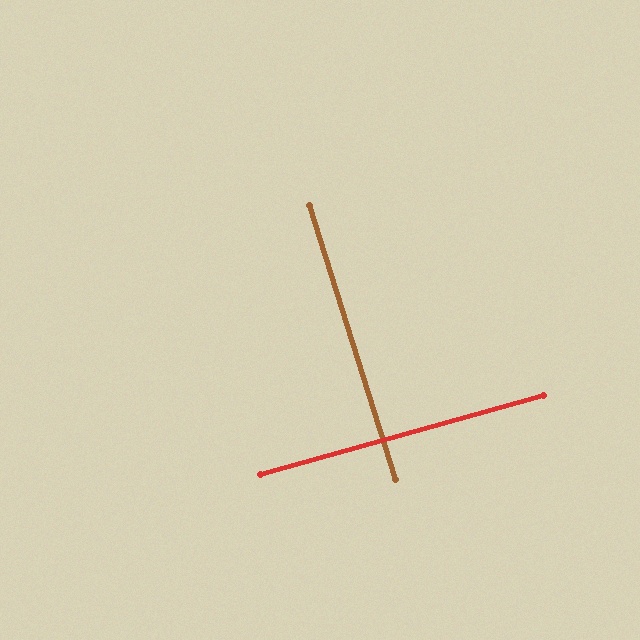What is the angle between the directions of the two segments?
Approximately 88 degrees.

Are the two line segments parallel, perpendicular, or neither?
Perpendicular — they meet at approximately 88°.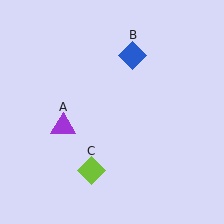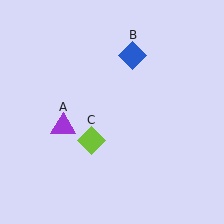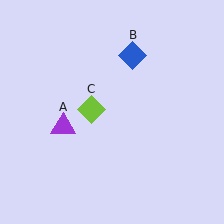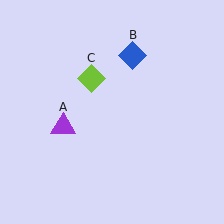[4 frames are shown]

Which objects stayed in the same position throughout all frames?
Purple triangle (object A) and blue diamond (object B) remained stationary.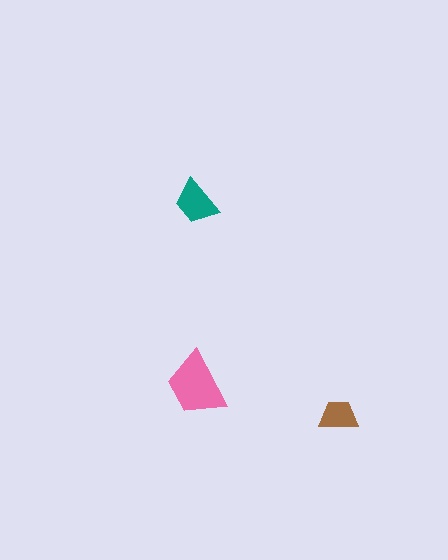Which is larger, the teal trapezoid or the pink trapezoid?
The pink one.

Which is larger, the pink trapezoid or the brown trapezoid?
The pink one.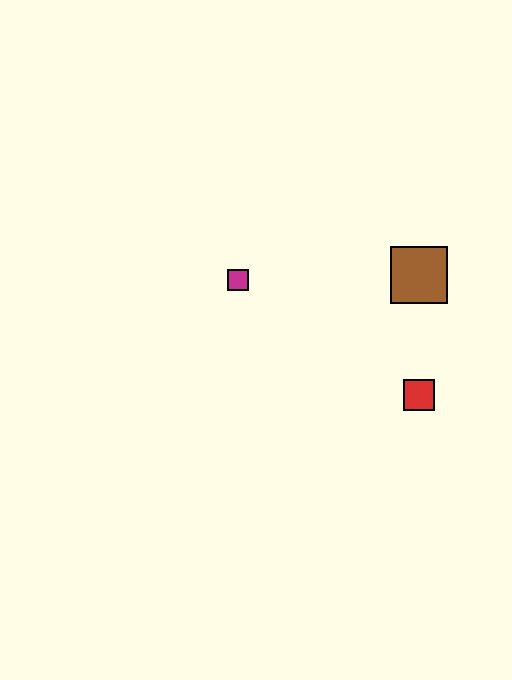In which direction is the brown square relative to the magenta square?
The brown square is to the right of the magenta square.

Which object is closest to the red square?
The brown square is closest to the red square.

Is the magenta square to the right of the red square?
No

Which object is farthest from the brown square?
The magenta square is farthest from the brown square.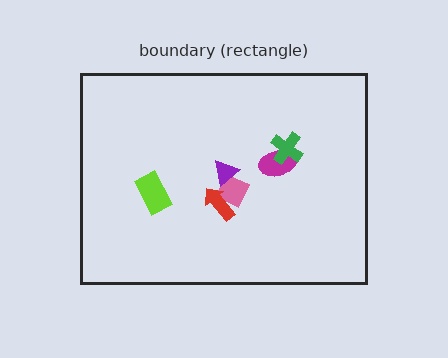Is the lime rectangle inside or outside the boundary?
Inside.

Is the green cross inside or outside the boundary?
Inside.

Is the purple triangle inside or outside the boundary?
Inside.